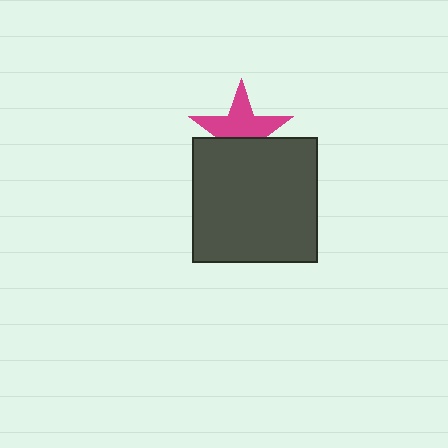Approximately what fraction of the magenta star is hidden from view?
Roughly 39% of the magenta star is hidden behind the dark gray square.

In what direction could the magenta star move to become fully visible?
The magenta star could move up. That would shift it out from behind the dark gray square entirely.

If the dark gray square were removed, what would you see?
You would see the complete magenta star.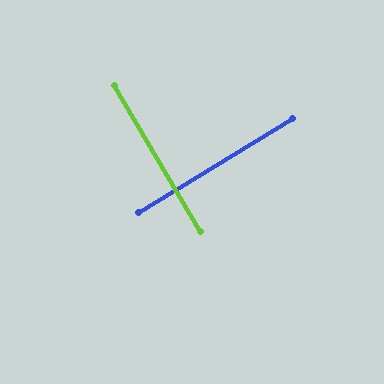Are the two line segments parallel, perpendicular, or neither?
Perpendicular — they meet at approximately 89°.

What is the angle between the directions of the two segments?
Approximately 89 degrees.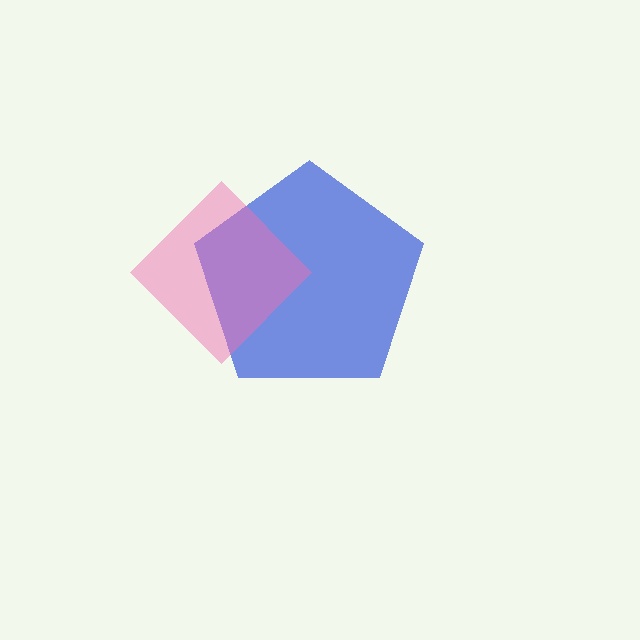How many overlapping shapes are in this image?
There are 2 overlapping shapes in the image.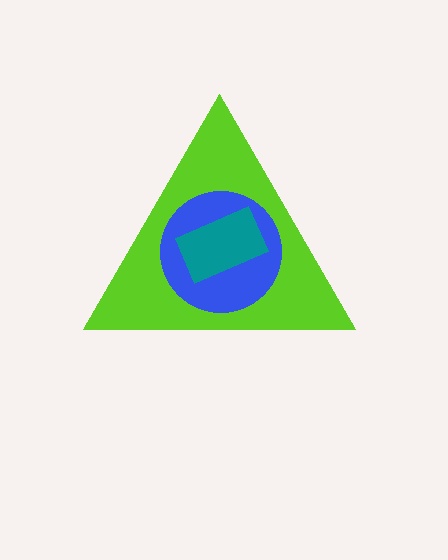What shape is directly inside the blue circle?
The teal rectangle.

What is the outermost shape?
The lime triangle.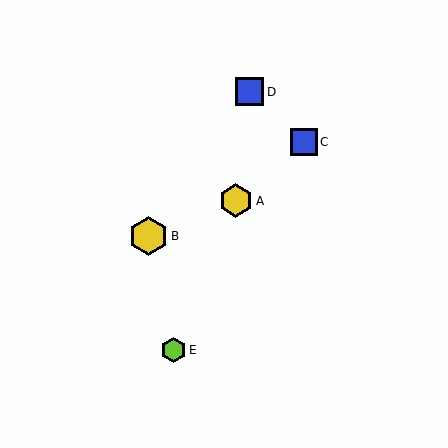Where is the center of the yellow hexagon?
The center of the yellow hexagon is at (148, 236).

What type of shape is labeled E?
Shape E is a lime hexagon.